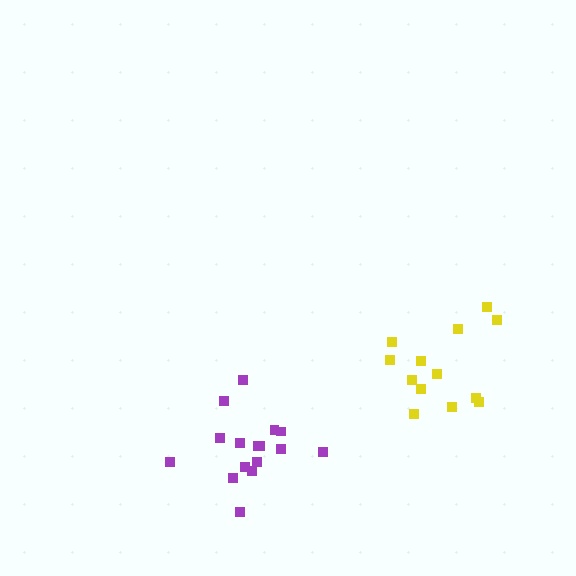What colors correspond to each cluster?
The clusters are colored: purple, yellow.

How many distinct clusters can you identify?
There are 2 distinct clusters.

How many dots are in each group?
Group 1: 16 dots, Group 2: 13 dots (29 total).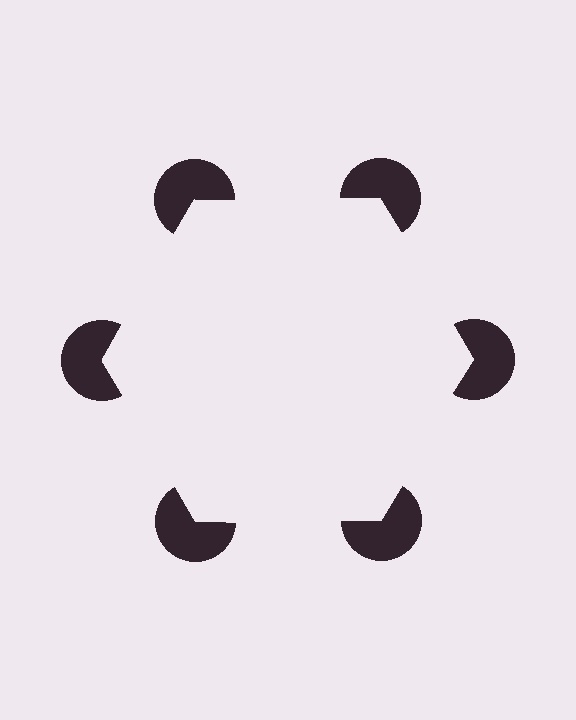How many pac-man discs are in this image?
There are 6 — one at each vertex of the illusory hexagon.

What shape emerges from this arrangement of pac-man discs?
An illusory hexagon — its edges are inferred from the aligned wedge cuts in the pac-man discs, not physically drawn.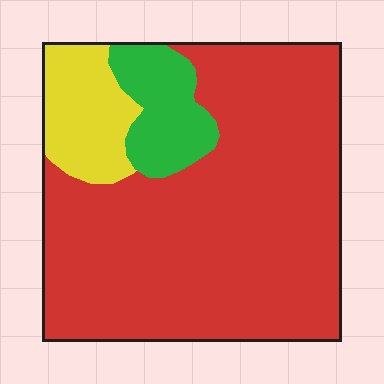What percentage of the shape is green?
Green takes up about one tenth (1/10) of the shape.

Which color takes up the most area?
Red, at roughly 75%.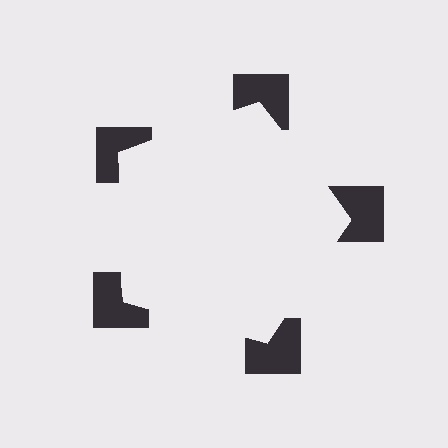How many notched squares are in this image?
There are 5 — one at each vertex of the illusory pentagon.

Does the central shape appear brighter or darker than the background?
It typically appears slightly brighter than the background, even though no actual brightness change is drawn.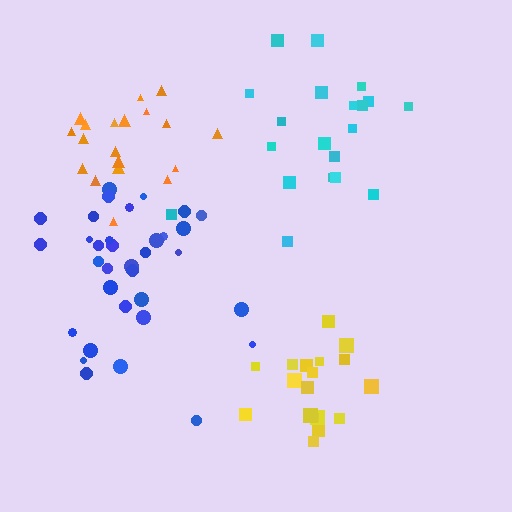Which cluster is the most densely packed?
Orange.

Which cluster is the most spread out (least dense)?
Cyan.